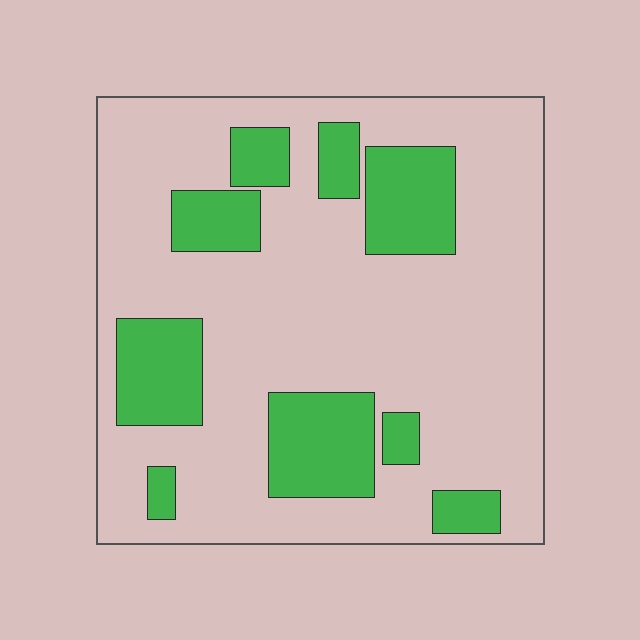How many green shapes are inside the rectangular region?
9.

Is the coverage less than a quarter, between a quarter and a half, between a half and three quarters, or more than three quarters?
Less than a quarter.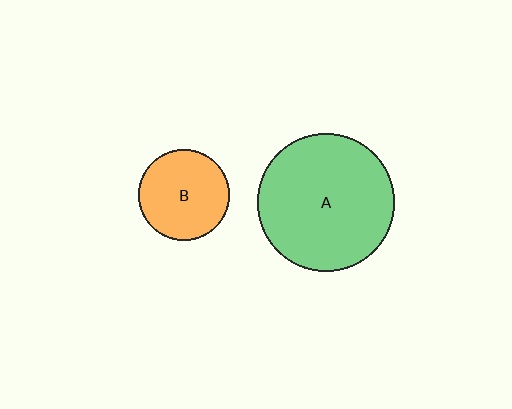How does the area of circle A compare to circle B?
Approximately 2.3 times.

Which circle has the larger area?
Circle A (green).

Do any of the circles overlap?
No, none of the circles overlap.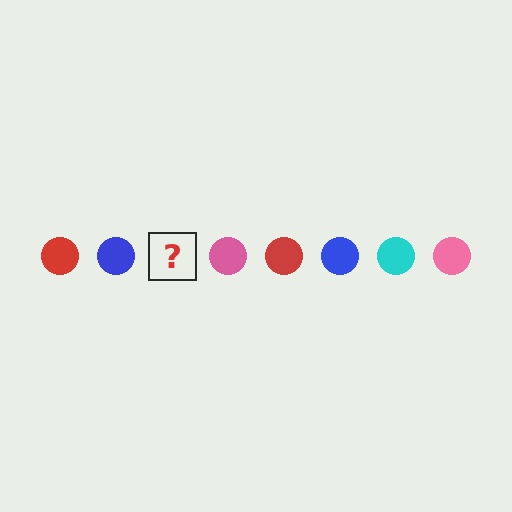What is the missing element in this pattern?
The missing element is a cyan circle.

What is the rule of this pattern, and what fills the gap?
The rule is that the pattern cycles through red, blue, cyan, pink circles. The gap should be filled with a cyan circle.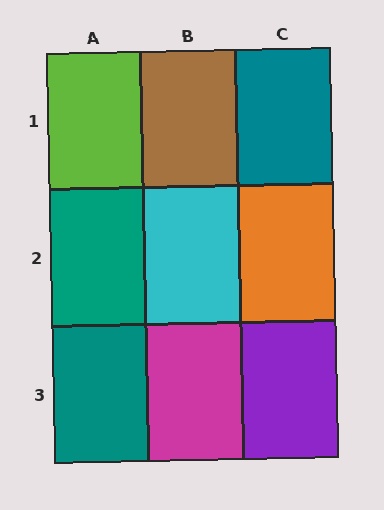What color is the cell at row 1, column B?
Brown.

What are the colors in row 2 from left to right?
Teal, cyan, orange.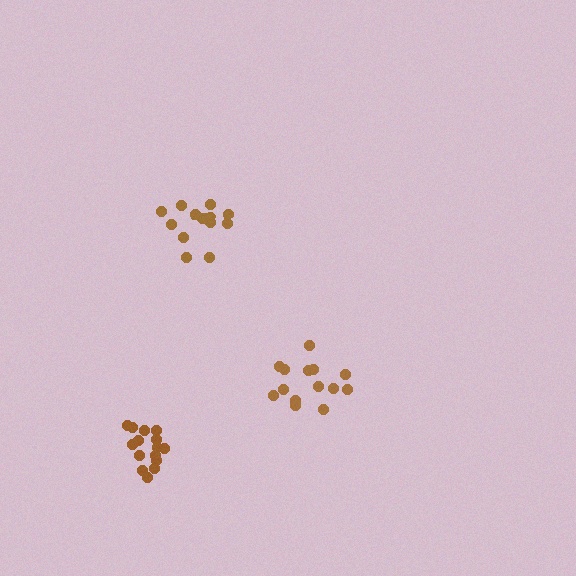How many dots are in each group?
Group 1: 14 dots, Group 2: 15 dots, Group 3: 14 dots (43 total).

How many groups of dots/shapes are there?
There are 3 groups.